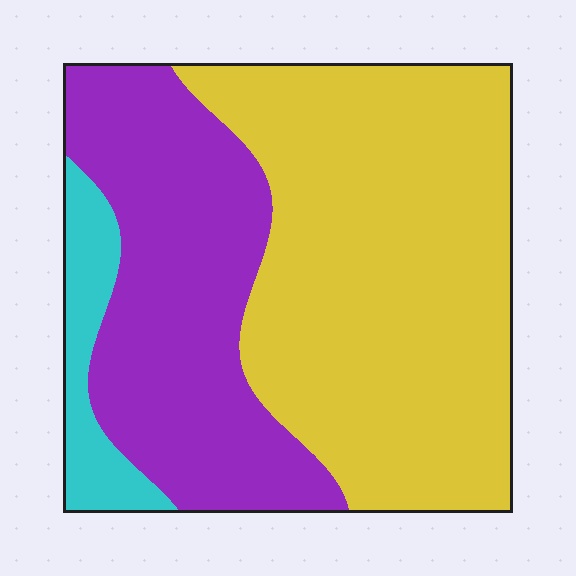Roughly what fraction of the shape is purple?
Purple covers about 35% of the shape.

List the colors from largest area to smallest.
From largest to smallest: yellow, purple, cyan.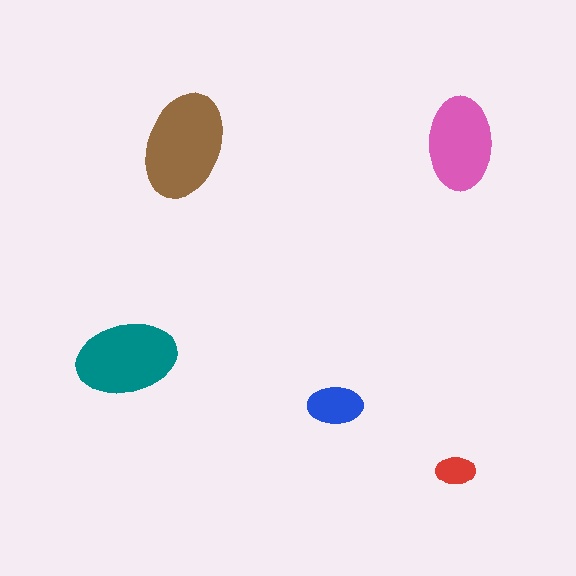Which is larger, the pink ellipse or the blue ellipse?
The pink one.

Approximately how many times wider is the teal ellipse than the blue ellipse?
About 2 times wider.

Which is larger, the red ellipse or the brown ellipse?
The brown one.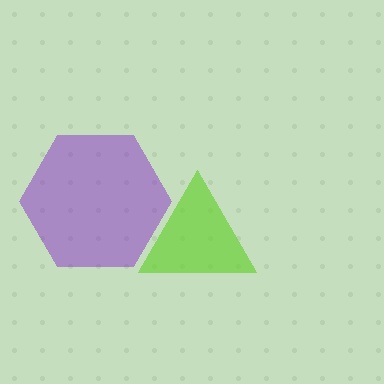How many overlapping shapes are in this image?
There are 2 overlapping shapes in the image.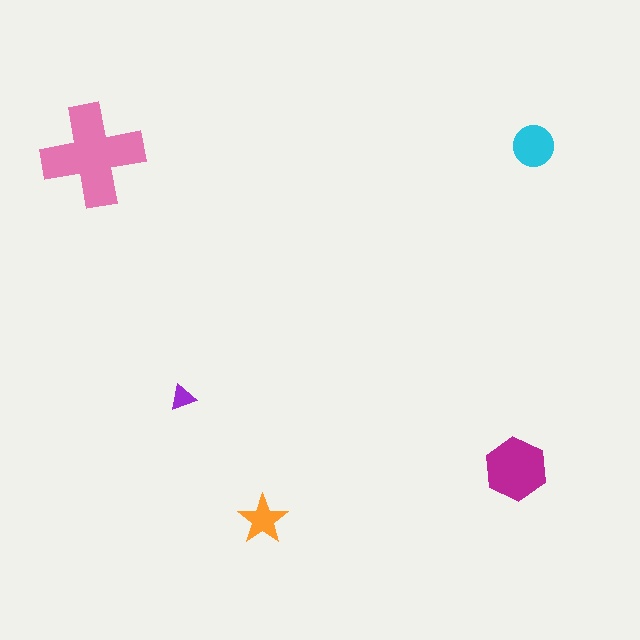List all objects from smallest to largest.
The purple triangle, the orange star, the cyan circle, the magenta hexagon, the pink cross.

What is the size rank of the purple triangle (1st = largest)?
5th.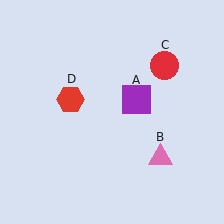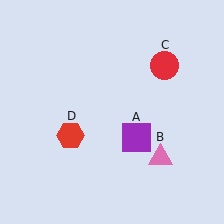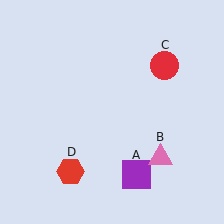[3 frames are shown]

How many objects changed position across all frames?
2 objects changed position: purple square (object A), red hexagon (object D).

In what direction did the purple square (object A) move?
The purple square (object A) moved down.